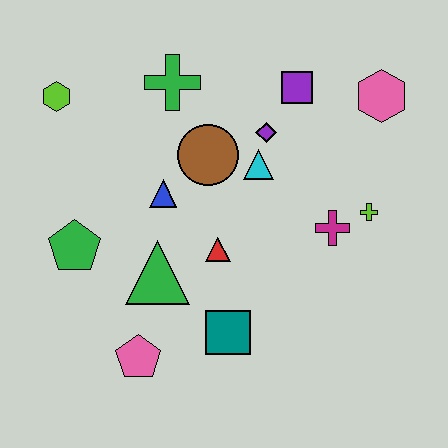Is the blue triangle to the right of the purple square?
No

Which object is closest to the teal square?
The red triangle is closest to the teal square.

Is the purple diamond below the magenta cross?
No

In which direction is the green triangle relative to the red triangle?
The green triangle is to the left of the red triangle.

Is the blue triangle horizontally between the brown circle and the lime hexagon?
Yes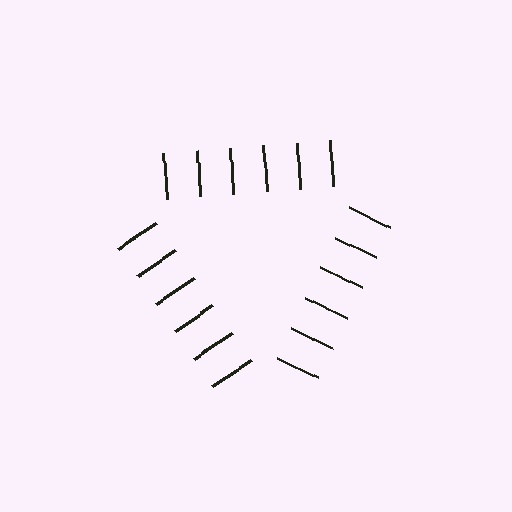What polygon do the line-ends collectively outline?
An illusory triangle — the line segments terminate on its edges but no continuous stroke is drawn.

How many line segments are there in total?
18 — 6 along each of the 3 edges.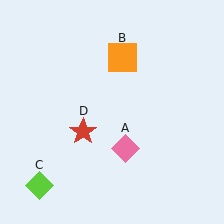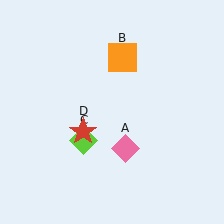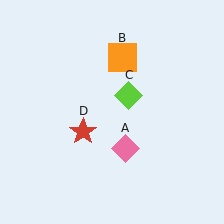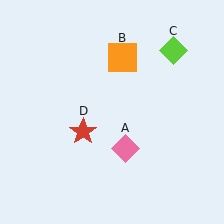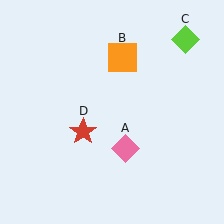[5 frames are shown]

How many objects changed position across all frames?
1 object changed position: lime diamond (object C).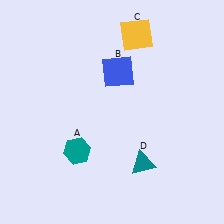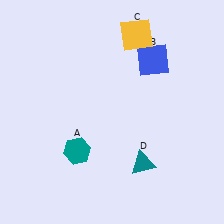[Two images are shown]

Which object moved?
The blue square (B) moved right.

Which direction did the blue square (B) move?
The blue square (B) moved right.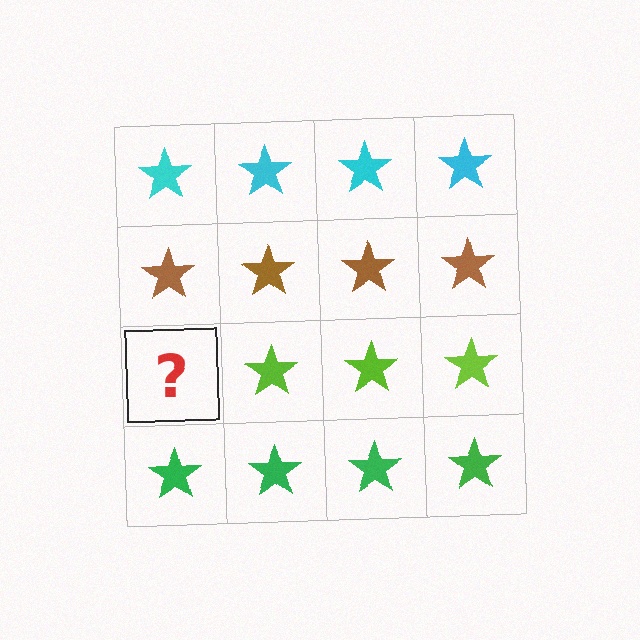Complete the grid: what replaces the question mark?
The question mark should be replaced with a lime star.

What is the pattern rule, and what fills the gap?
The rule is that each row has a consistent color. The gap should be filled with a lime star.